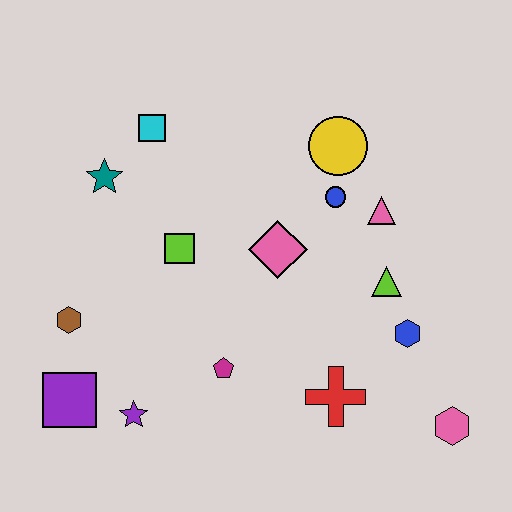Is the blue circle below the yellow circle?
Yes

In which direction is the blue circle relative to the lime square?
The blue circle is to the right of the lime square.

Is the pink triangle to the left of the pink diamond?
No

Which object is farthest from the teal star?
The pink hexagon is farthest from the teal star.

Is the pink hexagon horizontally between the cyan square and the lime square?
No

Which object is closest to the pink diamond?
The blue circle is closest to the pink diamond.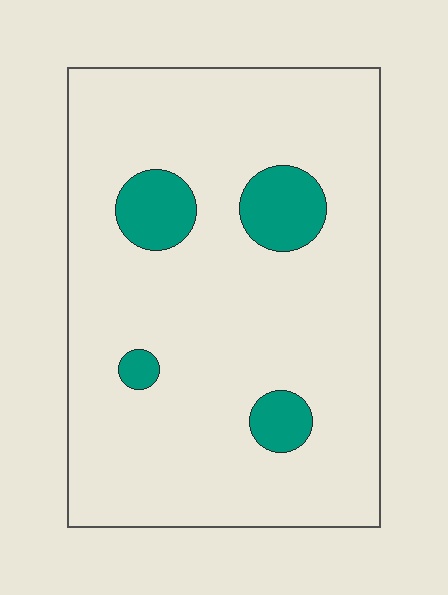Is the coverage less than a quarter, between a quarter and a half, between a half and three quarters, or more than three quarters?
Less than a quarter.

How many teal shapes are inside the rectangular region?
4.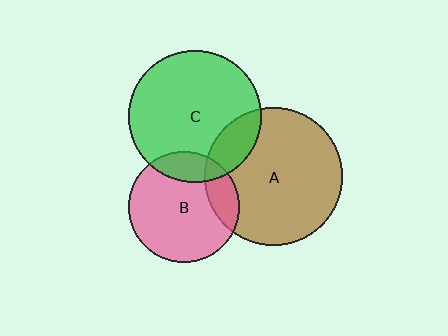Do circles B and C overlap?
Yes.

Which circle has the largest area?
Circle A (brown).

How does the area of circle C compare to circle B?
Approximately 1.4 times.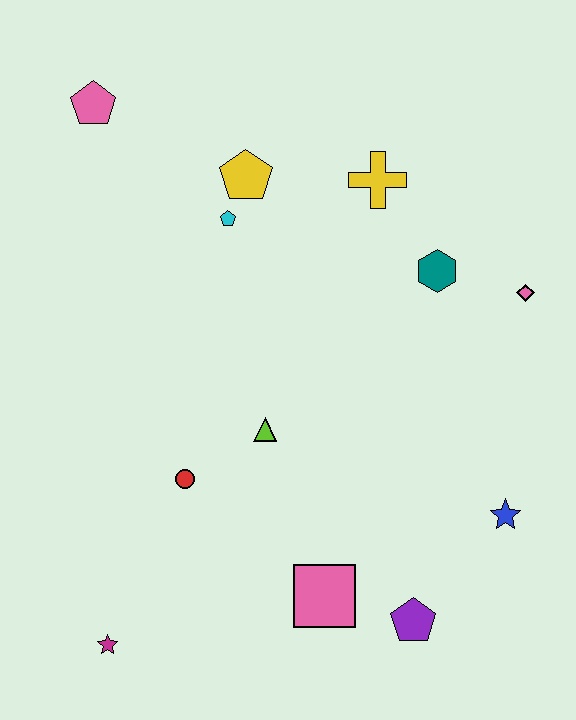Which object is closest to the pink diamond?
The teal hexagon is closest to the pink diamond.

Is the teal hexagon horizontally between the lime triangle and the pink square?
No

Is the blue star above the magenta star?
Yes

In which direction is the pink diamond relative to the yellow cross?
The pink diamond is to the right of the yellow cross.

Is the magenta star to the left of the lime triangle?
Yes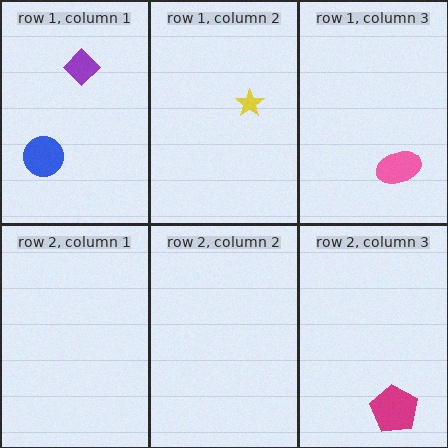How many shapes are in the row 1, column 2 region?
1.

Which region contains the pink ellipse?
The row 1, column 3 region.